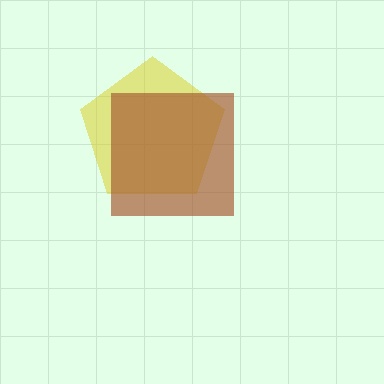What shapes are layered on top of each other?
The layered shapes are: a yellow pentagon, a brown square.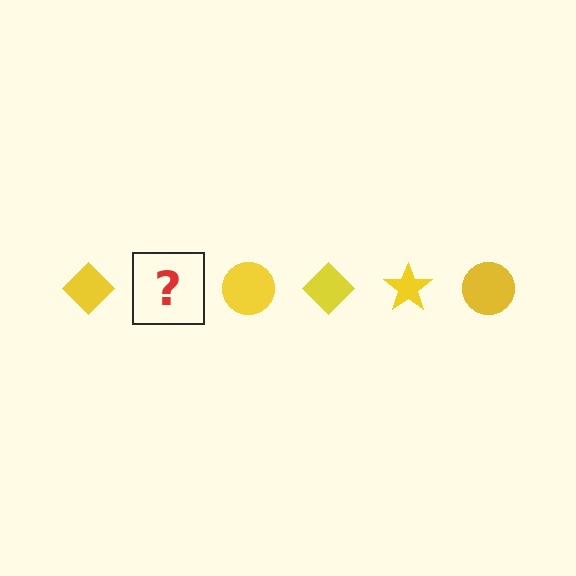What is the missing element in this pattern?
The missing element is a yellow star.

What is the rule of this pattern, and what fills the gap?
The rule is that the pattern cycles through diamond, star, circle shapes in yellow. The gap should be filled with a yellow star.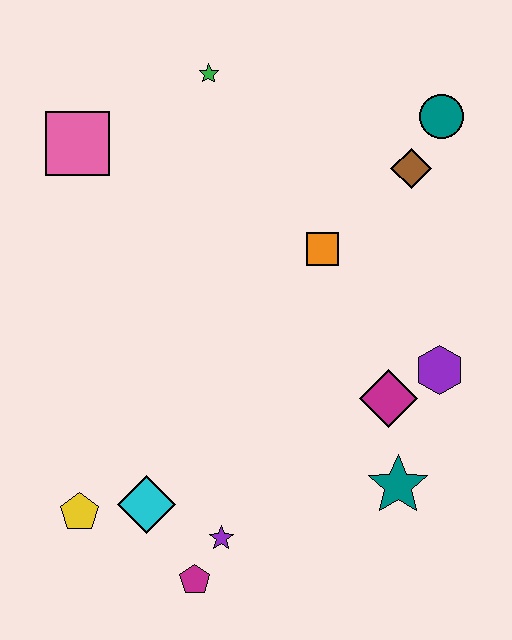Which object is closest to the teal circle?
The brown diamond is closest to the teal circle.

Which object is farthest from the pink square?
The teal star is farthest from the pink square.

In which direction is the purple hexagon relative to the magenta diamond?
The purple hexagon is to the right of the magenta diamond.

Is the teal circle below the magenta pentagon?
No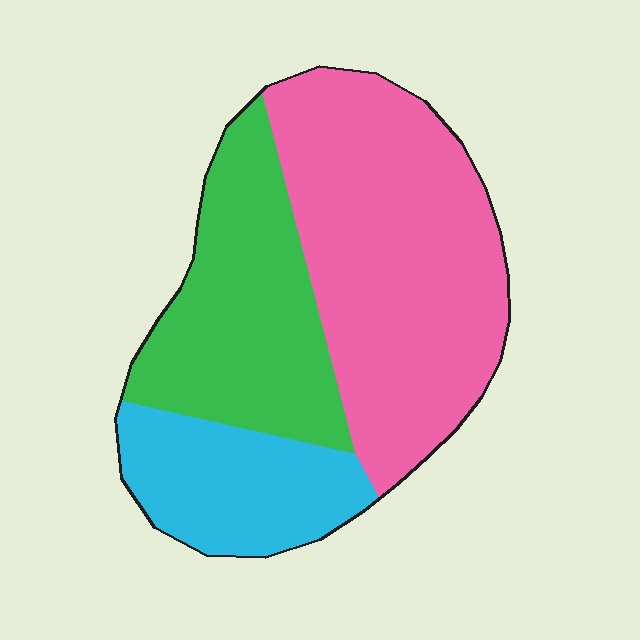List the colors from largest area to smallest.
From largest to smallest: pink, green, cyan.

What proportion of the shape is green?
Green covers around 30% of the shape.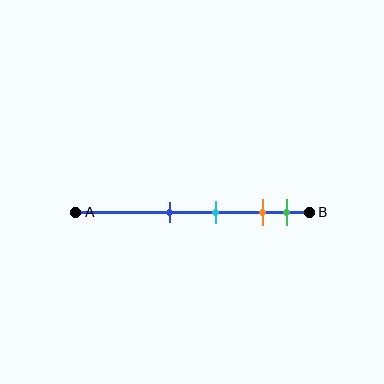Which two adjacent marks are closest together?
The orange and green marks are the closest adjacent pair.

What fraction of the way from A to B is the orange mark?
The orange mark is approximately 80% (0.8) of the way from A to B.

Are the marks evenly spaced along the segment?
No, the marks are not evenly spaced.